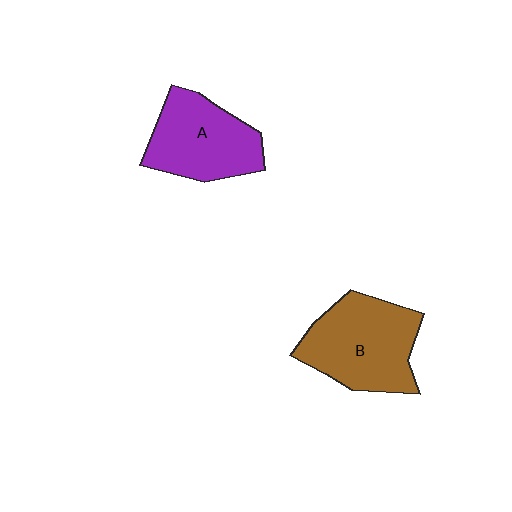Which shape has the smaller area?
Shape A (purple).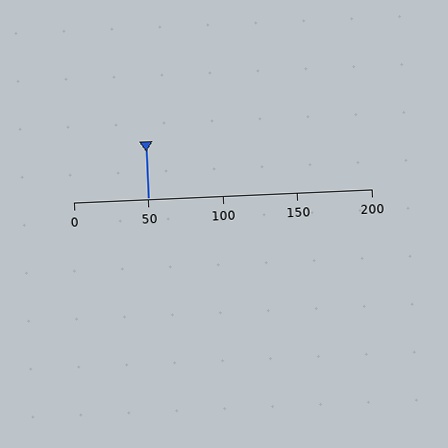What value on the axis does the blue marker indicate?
The marker indicates approximately 50.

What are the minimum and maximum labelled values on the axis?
The axis runs from 0 to 200.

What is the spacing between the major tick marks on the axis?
The major ticks are spaced 50 apart.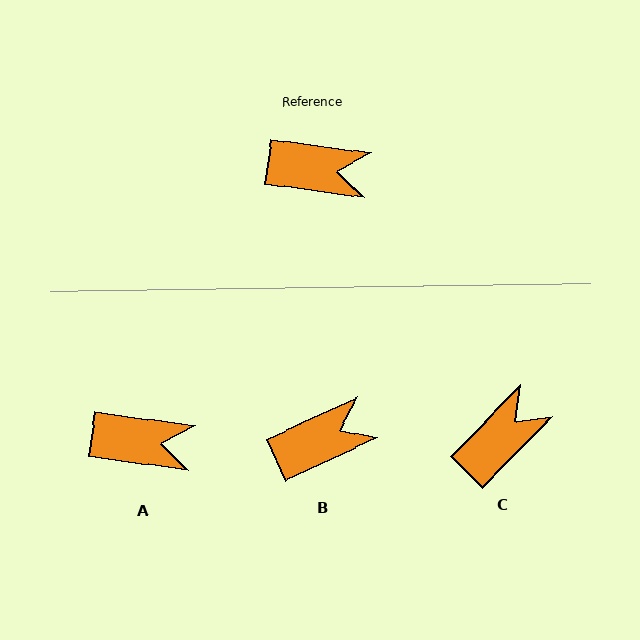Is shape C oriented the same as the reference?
No, it is off by about 53 degrees.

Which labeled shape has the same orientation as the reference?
A.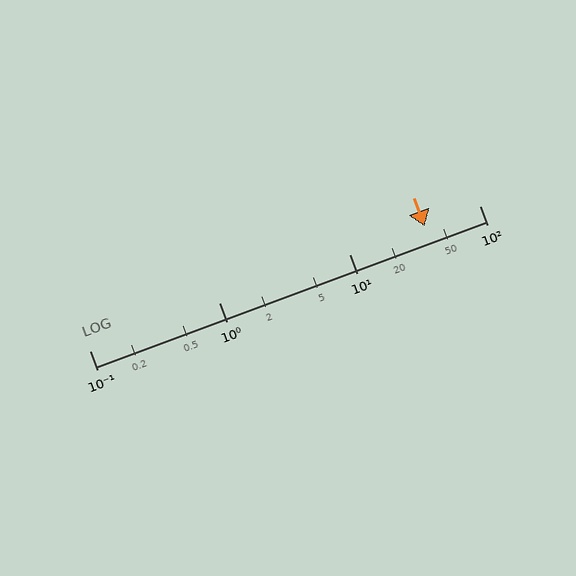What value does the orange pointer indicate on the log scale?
The pointer indicates approximately 38.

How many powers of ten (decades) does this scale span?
The scale spans 3 decades, from 0.1 to 100.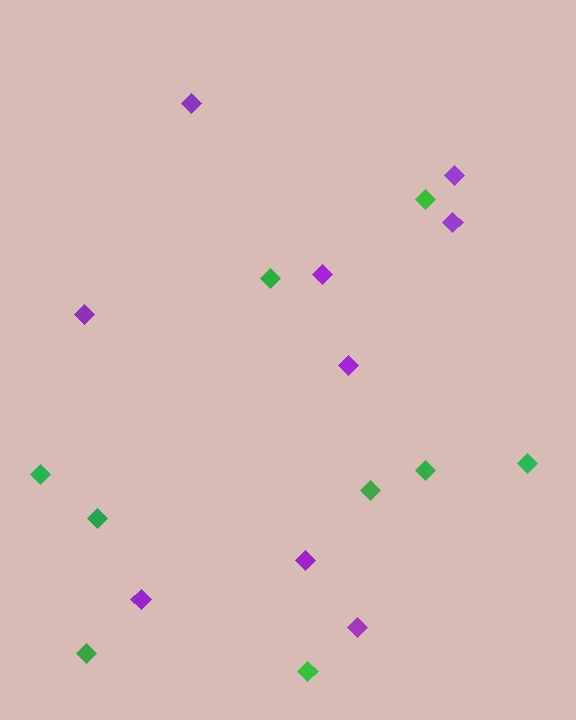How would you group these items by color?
There are 2 groups: one group of purple diamonds (9) and one group of green diamonds (9).